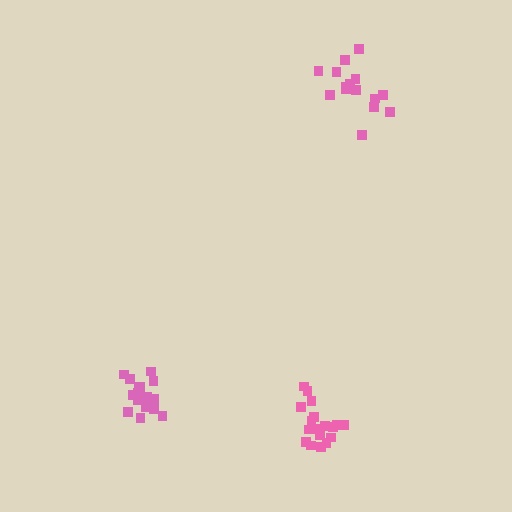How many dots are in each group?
Group 1: 15 dots, Group 2: 18 dots, Group 3: 17 dots (50 total).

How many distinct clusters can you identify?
There are 3 distinct clusters.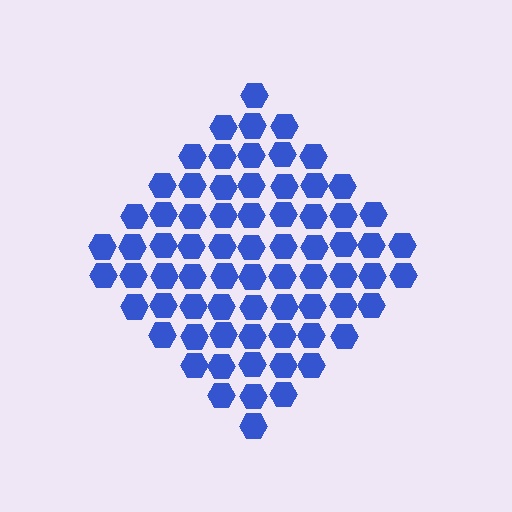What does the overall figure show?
The overall figure shows a diamond.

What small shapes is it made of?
It is made of small hexagons.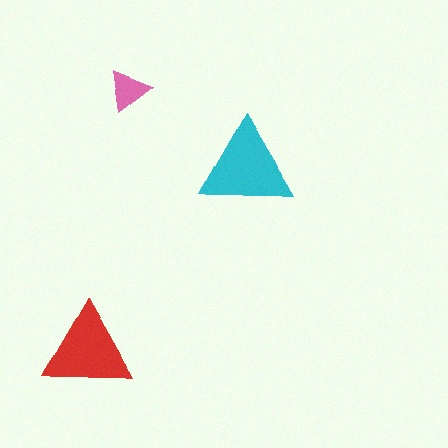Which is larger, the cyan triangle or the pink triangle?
The cyan one.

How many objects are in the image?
There are 3 objects in the image.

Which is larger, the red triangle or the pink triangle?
The red one.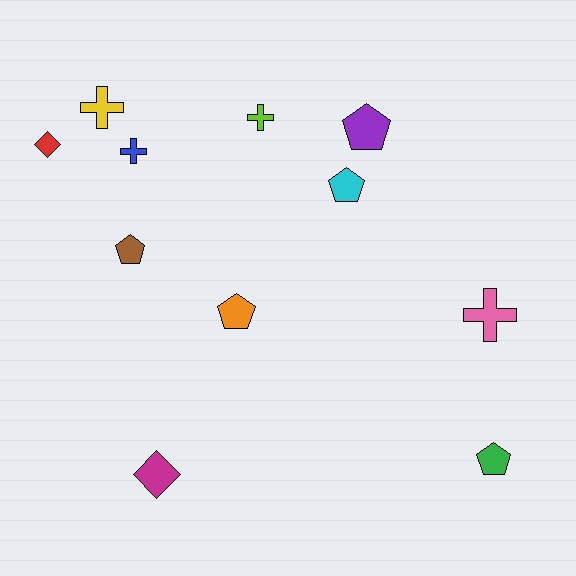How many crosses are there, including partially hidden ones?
There are 4 crosses.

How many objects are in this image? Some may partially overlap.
There are 11 objects.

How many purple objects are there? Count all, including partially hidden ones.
There is 1 purple object.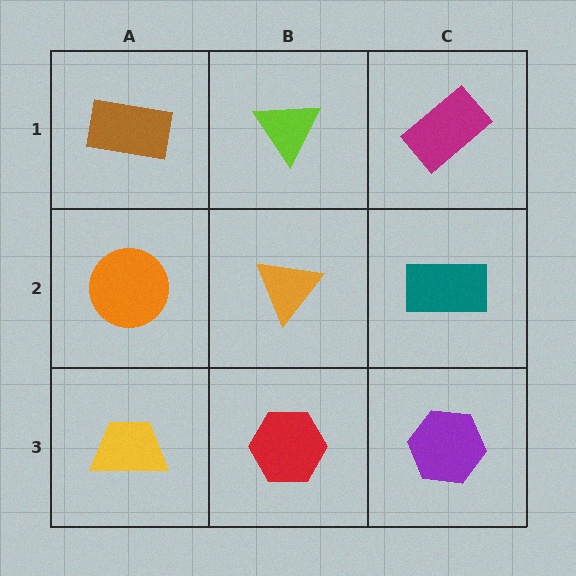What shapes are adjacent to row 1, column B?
An orange triangle (row 2, column B), a brown rectangle (row 1, column A), a magenta rectangle (row 1, column C).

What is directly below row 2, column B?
A red hexagon.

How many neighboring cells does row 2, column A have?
3.